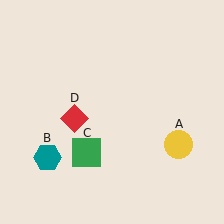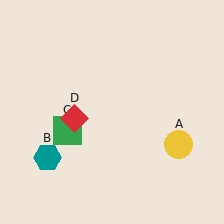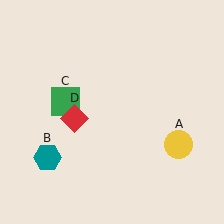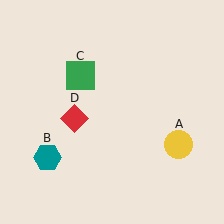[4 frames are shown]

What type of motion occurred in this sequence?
The green square (object C) rotated clockwise around the center of the scene.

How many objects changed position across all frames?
1 object changed position: green square (object C).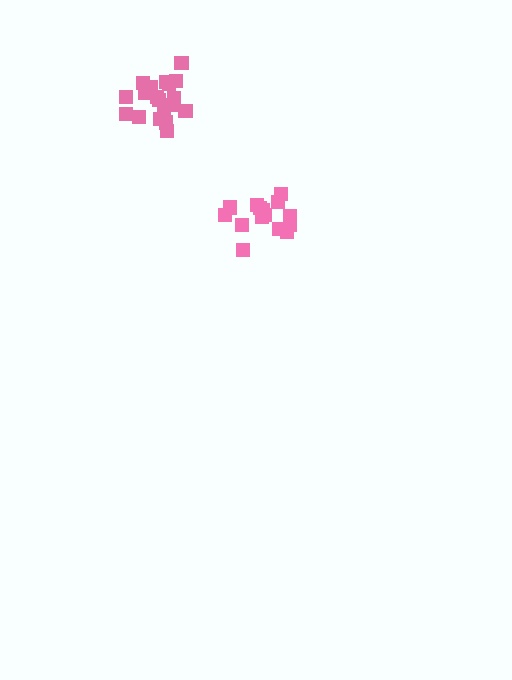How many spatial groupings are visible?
There are 2 spatial groupings.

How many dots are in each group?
Group 1: 15 dots, Group 2: 19 dots (34 total).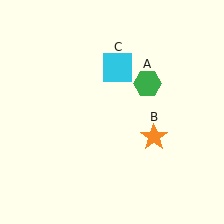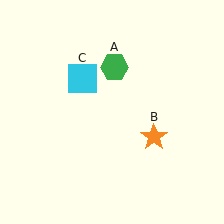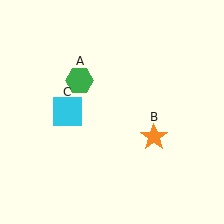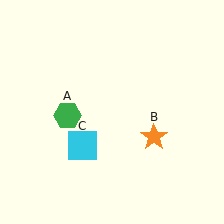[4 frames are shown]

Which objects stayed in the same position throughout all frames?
Orange star (object B) remained stationary.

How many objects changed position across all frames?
2 objects changed position: green hexagon (object A), cyan square (object C).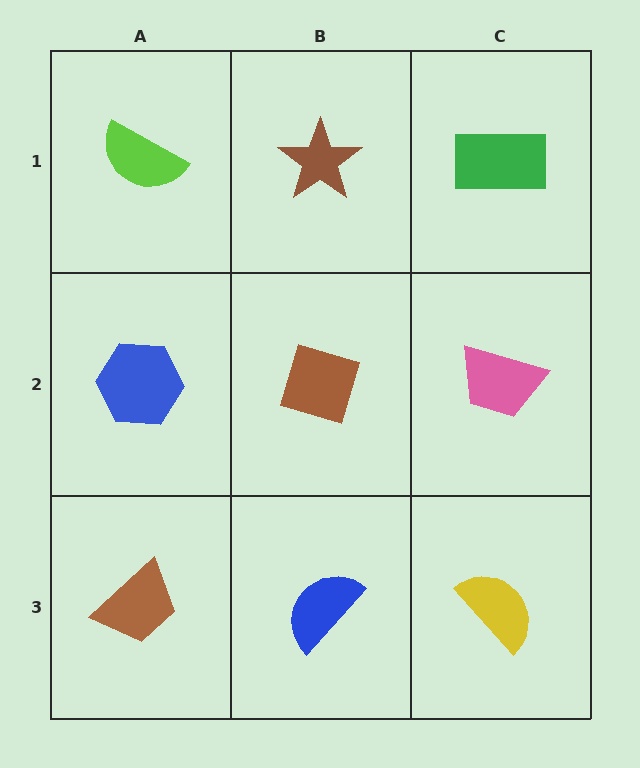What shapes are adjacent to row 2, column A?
A lime semicircle (row 1, column A), a brown trapezoid (row 3, column A), a brown diamond (row 2, column B).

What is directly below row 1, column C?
A pink trapezoid.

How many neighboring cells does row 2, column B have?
4.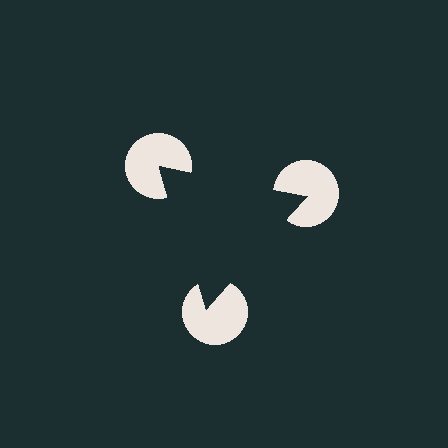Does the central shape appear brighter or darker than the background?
It typically appears slightly darker than the background, even though no actual brightness change is drawn.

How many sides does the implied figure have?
3 sides.